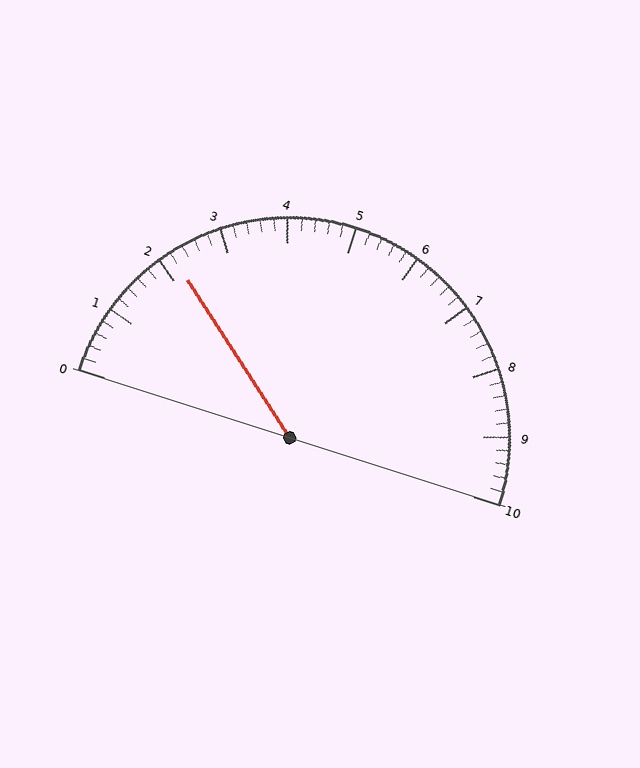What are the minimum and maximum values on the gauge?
The gauge ranges from 0 to 10.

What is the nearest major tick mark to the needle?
The nearest major tick mark is 2.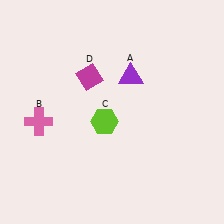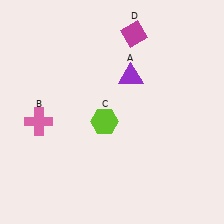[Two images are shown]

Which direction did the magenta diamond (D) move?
The magenta diamond (D) moved right.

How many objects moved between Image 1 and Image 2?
1 object moved between the two images.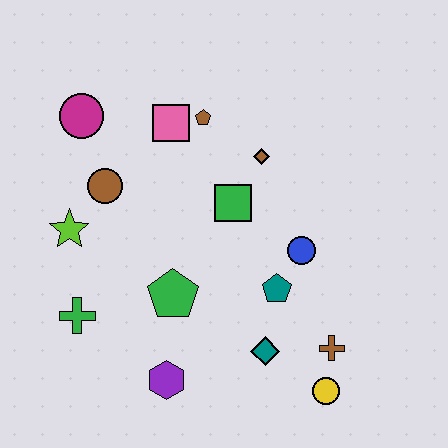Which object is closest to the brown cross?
The yellow circle is closest to the brown cross.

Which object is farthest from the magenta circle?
The yellow circle is farthest from the magenta circle.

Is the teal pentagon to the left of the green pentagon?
No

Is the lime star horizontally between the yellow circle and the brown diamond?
No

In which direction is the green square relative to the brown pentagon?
The green square is below the brown pentagon.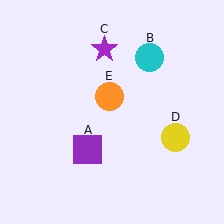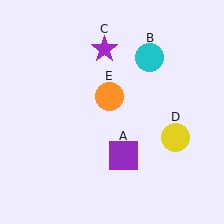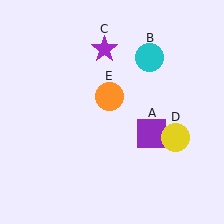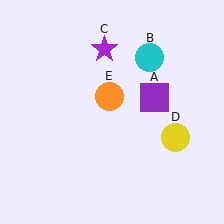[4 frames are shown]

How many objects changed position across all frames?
1 object changed position: purple square (object A).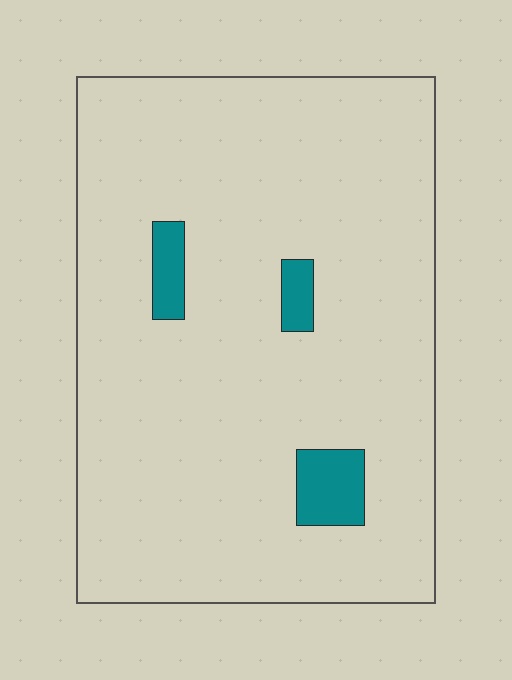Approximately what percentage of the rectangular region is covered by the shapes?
Approximately 5%.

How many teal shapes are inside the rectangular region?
3.